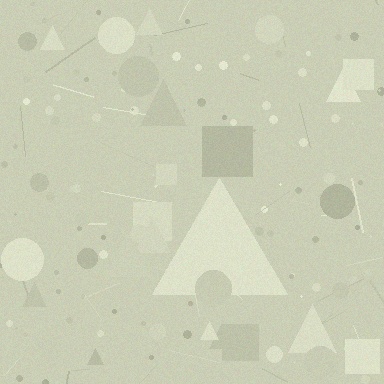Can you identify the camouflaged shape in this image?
The camouflaged shape is a triangle.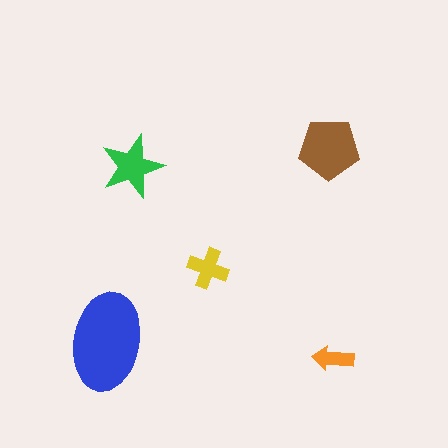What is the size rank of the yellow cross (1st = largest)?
4th.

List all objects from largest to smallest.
The blue ellipse, the brown pentagon, the green star, the yellow cross, the orange arrow.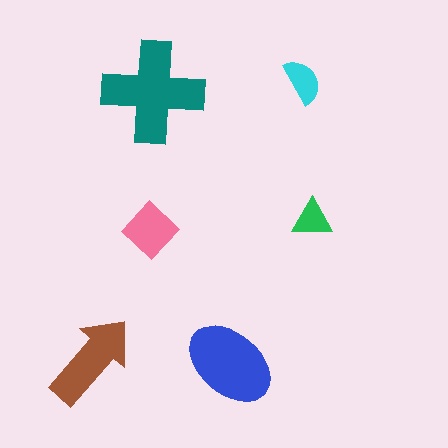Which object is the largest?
The teal cross.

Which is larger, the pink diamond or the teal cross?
The teal cross.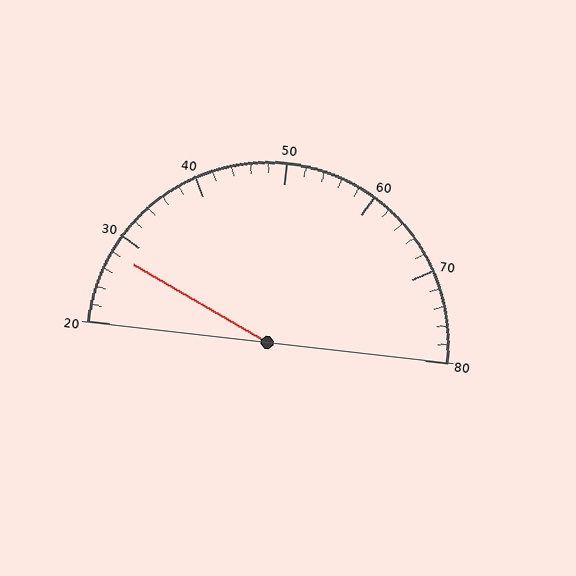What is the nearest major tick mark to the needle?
The nearest major tick mark is 30.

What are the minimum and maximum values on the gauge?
The gauge ranges from 20 to 80.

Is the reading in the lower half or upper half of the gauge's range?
The reading is in the lower half of the range (20 to 80).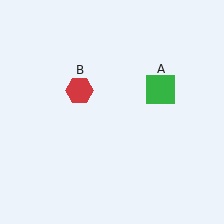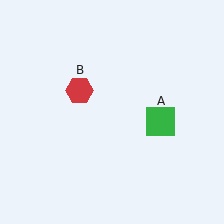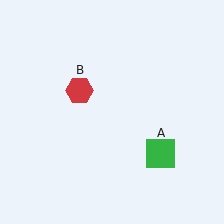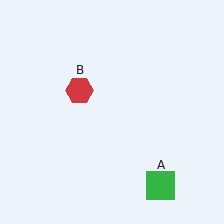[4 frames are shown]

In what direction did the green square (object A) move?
The green square (object A) moved down.